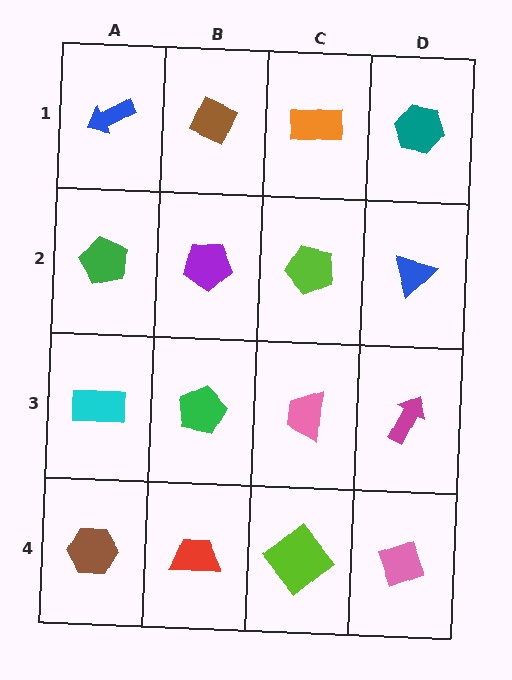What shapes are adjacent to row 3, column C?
A lime pentagon (row 2, column C), a lime diamond (row 4, column C), a green pentagon (row 3, column B), a magenta arrow (row 3, column D).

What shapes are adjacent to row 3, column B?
A purple pentagon (row 2, column B), a red trapezoid (row 4, column B), a cyan rectangle (row 3, column A), a pink trapezoid (row 3, column C).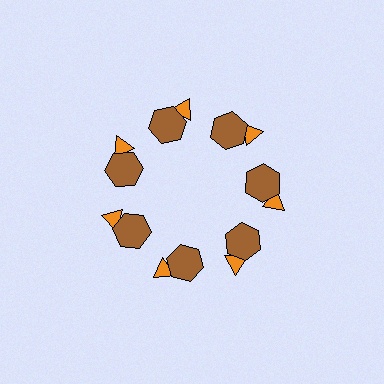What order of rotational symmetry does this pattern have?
This pattern has 7-fold rotational symmetry.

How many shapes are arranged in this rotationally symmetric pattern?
There are 14 shapes, arranged in 7 groups of 2.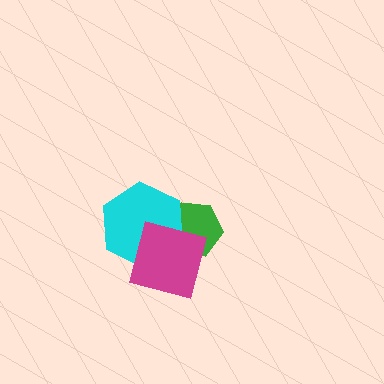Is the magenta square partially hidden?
No, no other shape covers it.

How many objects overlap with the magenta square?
2 objects overlap with the magenta square.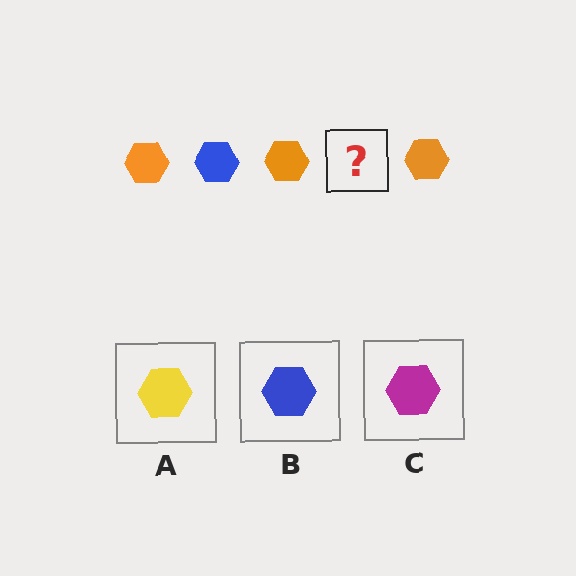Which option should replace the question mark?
Option B.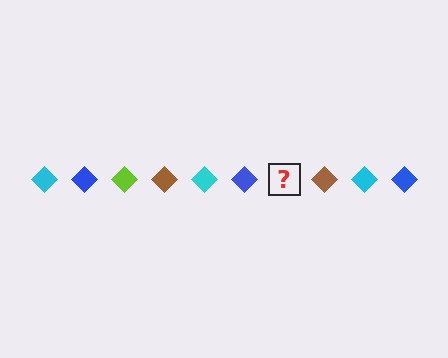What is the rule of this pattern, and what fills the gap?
The rule is that the pattern cycles through cyan, blue, lime, brown diamonds. The gap should be filled with a lime diamond.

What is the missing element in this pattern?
The missing element is a lime diamond.